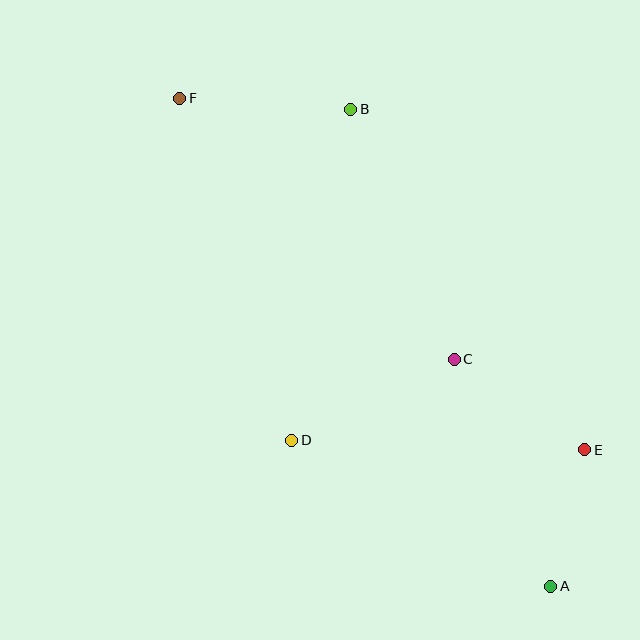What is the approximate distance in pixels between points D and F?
The distance between D and F is approximately 360 pixels.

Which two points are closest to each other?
Points A and E are closest to each other.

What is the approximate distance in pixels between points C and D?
The distance between C and D is approximately 181 pixels.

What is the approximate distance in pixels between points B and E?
The distance between B and E is approximately 413 pixels.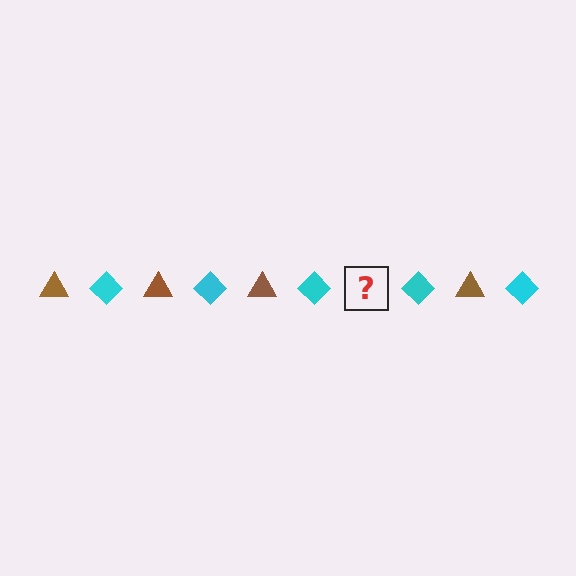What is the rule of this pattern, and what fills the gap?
The rule is that the pattern alternates between brown triangle and cyan diamond. The gap should be filled with a brown triangle.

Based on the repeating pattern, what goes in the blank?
The blank should be a brown triangle.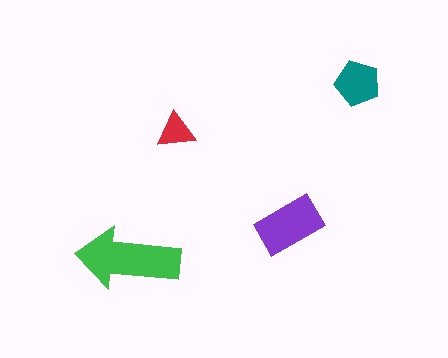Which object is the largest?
The green arrow.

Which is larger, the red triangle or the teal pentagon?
The teal pentagon.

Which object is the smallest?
The red triangle.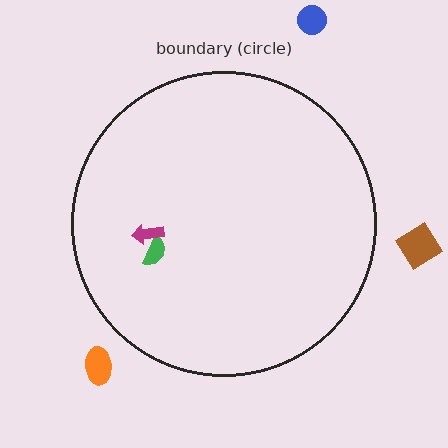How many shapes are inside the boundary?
2 inside, 3 outside.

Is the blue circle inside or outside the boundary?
Outside.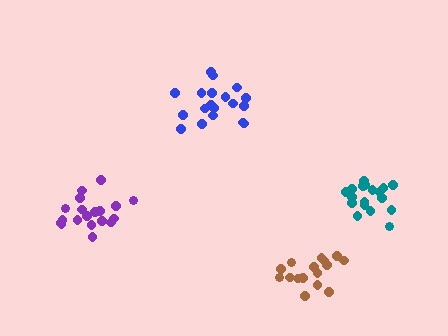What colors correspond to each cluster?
The clusters are colored: blue, teal, brown, purple.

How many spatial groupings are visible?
There are 4 spatial groupings.